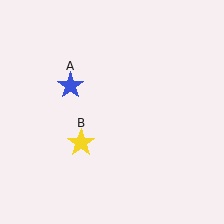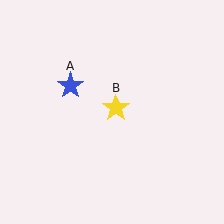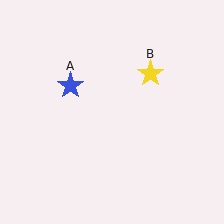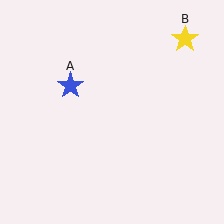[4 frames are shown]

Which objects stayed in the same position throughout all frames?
Blue star (object A) remained stationary.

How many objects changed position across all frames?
1 object changed position: yellow star (object B).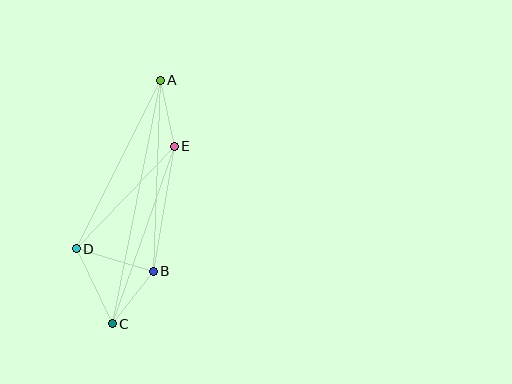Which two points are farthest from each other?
Points A and C are farthest from each other.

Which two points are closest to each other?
Points B and C are closest to each other.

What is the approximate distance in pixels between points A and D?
The distance between A and D is approximately 188 pixels.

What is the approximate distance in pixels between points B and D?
The distance between B and D is approximately 80 pixels.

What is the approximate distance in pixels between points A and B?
The distance between A and B is approximately 191 pixels.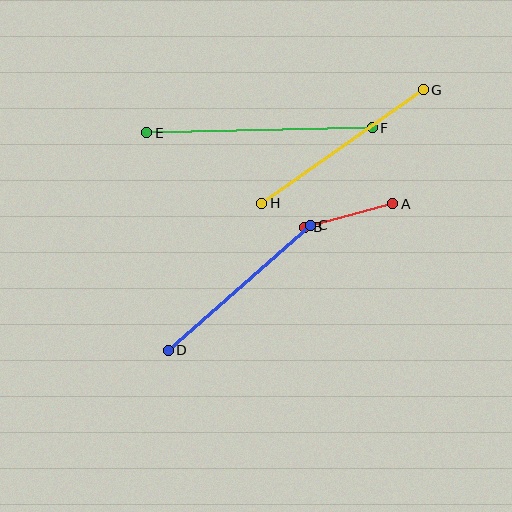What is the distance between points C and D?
The distance is approximately 189 pixels.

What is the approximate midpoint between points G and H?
The midpoint is at approximately (343, 147) pixels.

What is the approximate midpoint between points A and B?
The midpoint is at approximately (349, 215) pixels.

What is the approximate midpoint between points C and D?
The midpoint is at approximately (239, 288) pixels.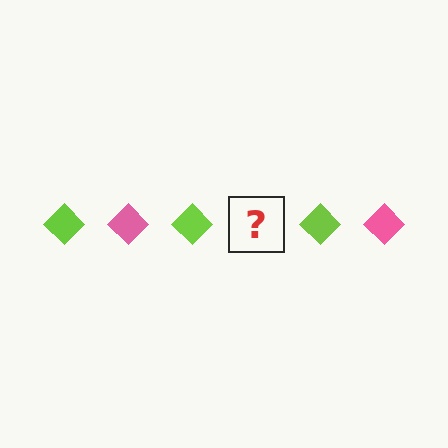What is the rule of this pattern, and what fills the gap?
The rule is that the pattern cycles through lime, pink diamonds. The gap should be filled with a pink diamond.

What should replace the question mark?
The question mark should be replaced with a pink diamond.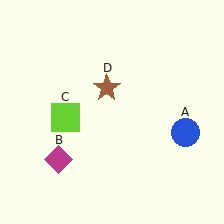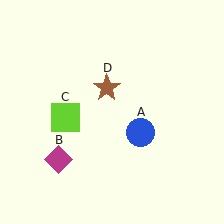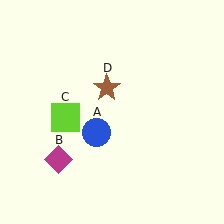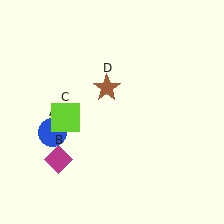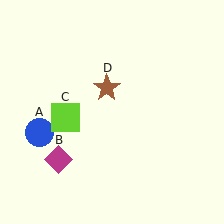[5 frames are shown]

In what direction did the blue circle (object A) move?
The blue circle (object A) moved left.